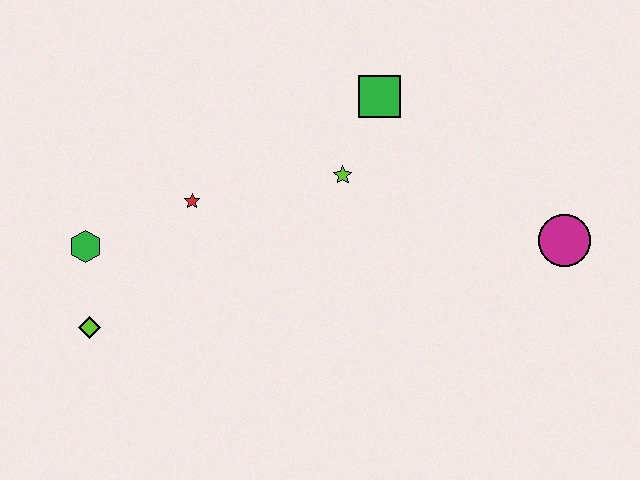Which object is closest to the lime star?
The green square is closest to the lime star.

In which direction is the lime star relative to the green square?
The lime star is below the green square.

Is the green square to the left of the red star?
No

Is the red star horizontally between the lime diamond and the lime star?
Yes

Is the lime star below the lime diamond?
No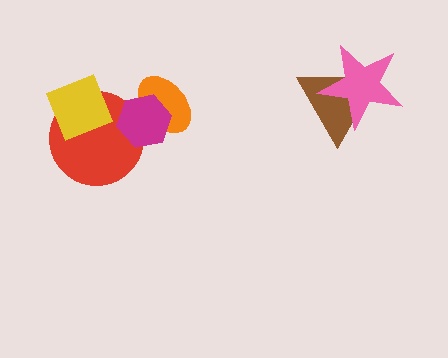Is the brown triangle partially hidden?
Yes, it is partially covered by another shape.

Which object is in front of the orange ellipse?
The magenta hexagon is in front of the orange ellipse.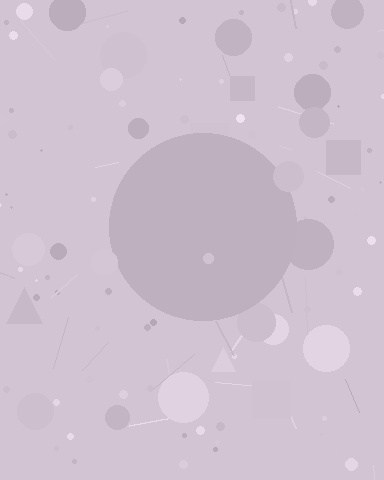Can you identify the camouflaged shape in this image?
The camouflaged shape is a circle.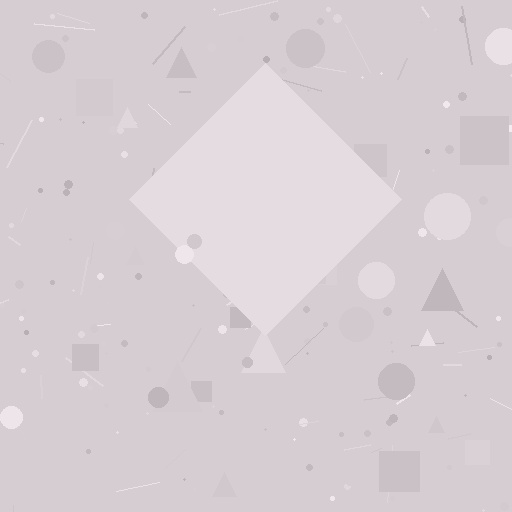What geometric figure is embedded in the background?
A diamond is embedded in the background.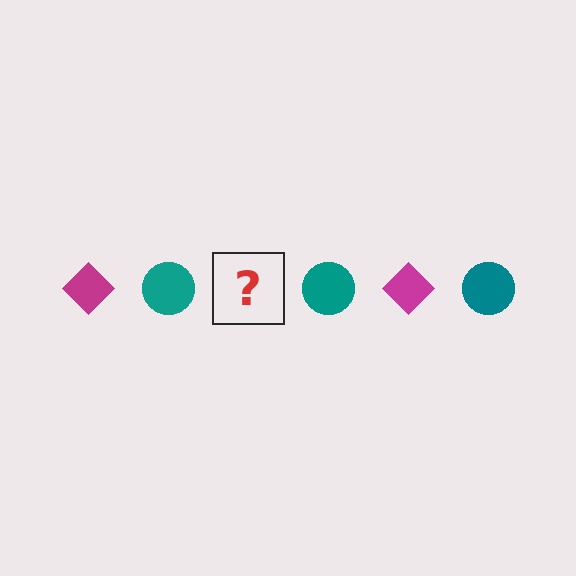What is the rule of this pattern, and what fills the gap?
The rule is that the pattern alternates between magenta diamond and teal circle. The gap should be filled with a magenta diamond.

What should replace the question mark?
The question mark should be replaced with a magenta diamond.